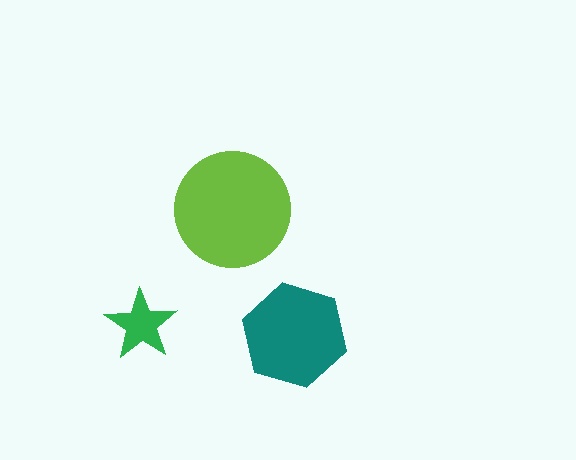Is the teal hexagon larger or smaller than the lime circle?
Smaller.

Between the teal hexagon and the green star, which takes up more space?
The teal hexagon.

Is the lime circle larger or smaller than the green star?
Larger.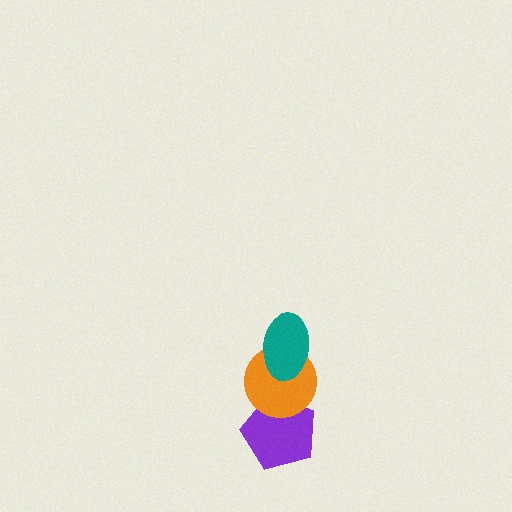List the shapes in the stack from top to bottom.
From top to bottom: the teal ellipse, the orange circle, the purple pentagon.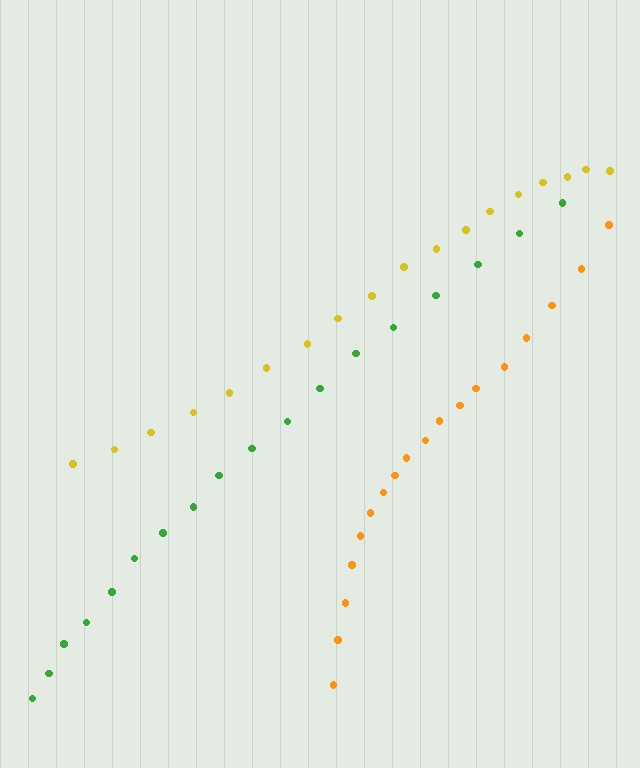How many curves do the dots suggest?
There are 3 distinct paths.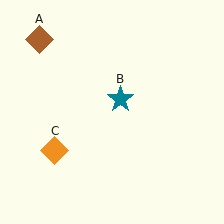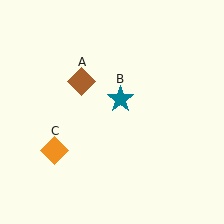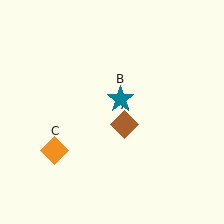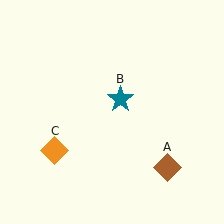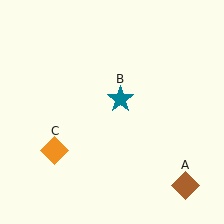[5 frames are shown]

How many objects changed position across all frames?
1 object changed position: brown diamond (object A).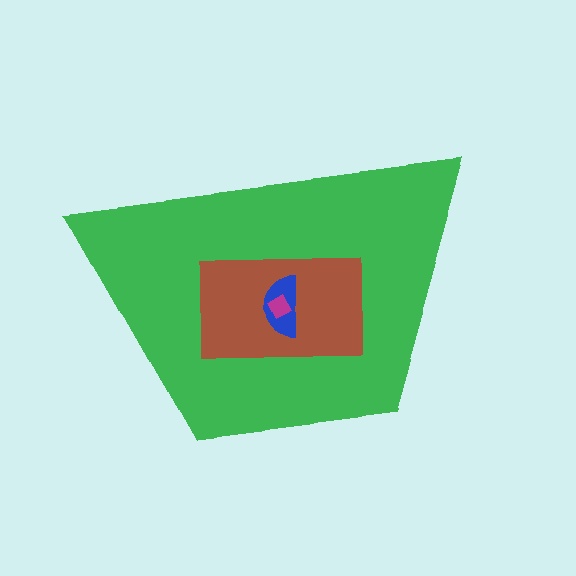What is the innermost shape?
The magenta diamond.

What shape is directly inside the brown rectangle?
The blue semicircle.